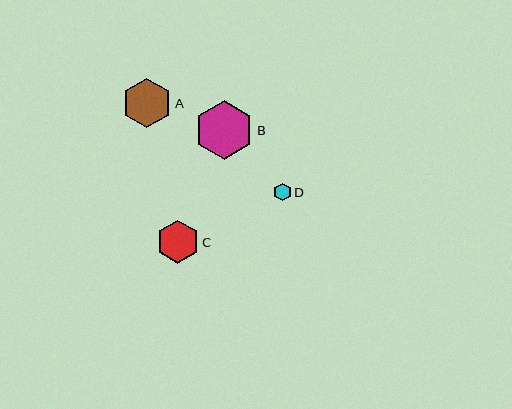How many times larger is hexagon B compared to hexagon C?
Hexagon B is approximately 1.4 times the size of hexagon C.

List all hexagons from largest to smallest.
From largest to smallest: B, A, C, D.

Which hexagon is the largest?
Hexagon B is the largest with a size of approximately 59 pixels.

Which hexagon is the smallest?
Hexagon D is the smallest with a size of approximately 18 pixels.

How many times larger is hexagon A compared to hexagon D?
Hexagon A is approximately 2.8 times the size of hexagon D.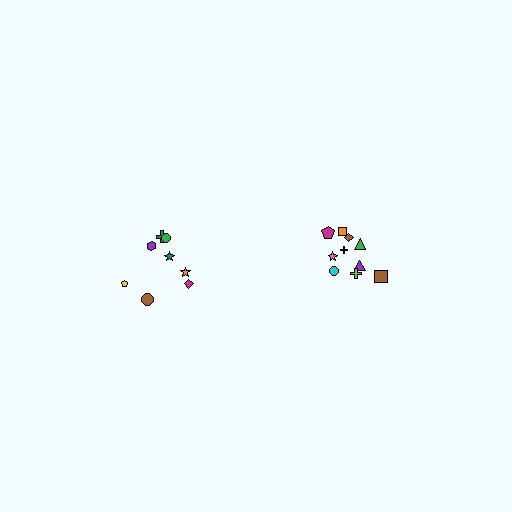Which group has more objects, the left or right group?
The right group.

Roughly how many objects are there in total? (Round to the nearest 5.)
Roughly 20 objects in total.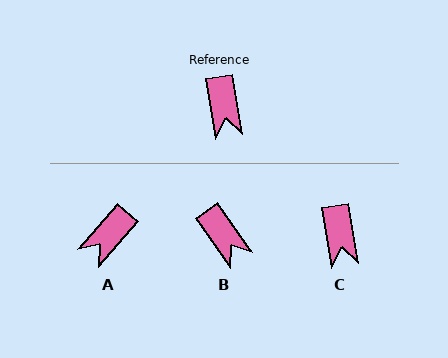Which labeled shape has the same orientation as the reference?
C.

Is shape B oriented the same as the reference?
No, it is off by about 26 degrees.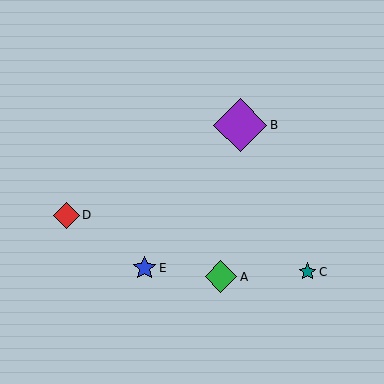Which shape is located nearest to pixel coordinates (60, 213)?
The red diamond (labeled D) at (66, 215) is nearest to that location.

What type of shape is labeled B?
Shape B is a purple diamond.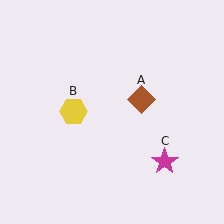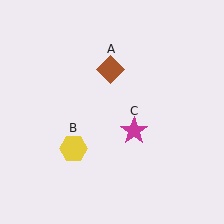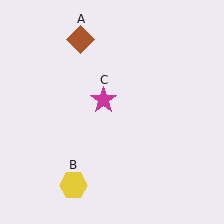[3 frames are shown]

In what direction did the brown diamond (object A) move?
The brown diamond (object A) moved up and to the left.